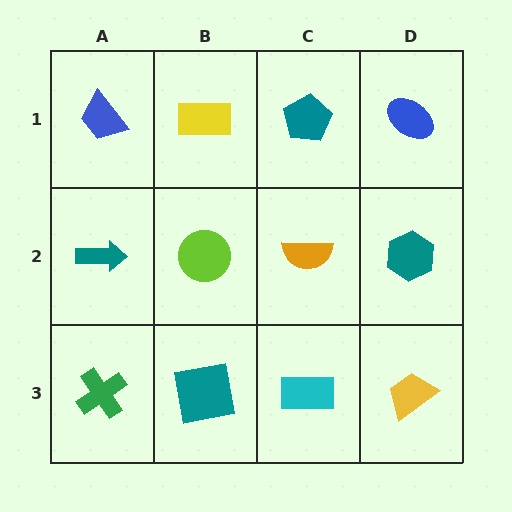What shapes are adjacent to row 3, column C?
An orange semicircle (row 2, column C), a teal square (row 3, column B), a yellow trapezoid (row 3, column D).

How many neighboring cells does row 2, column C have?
4.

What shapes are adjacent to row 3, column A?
A teal arrow (row 2, column A), a teal square (row 3, column B).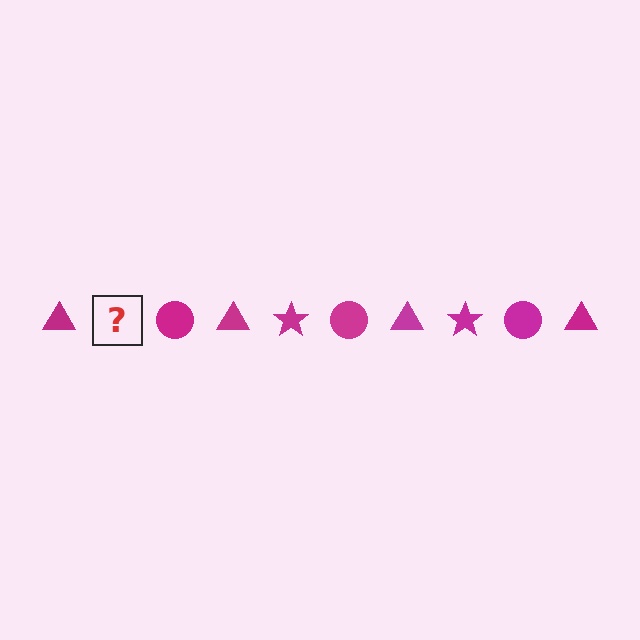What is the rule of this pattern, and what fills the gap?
The rule is that the pattern cycles through triangle, star, circle shapes in magenta. The gap should be filled with a magenta star.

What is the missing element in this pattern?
The missing element is a magenta star.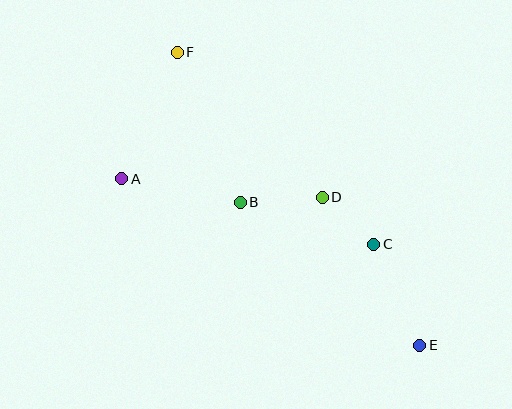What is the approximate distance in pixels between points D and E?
The distance between D and E is approximately 177 pixels.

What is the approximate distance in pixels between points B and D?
The distance between B and D is approximately 82 pixels.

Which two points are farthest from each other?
Points E and F are farthest from each other.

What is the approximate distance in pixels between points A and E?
The distance between A and E is approximately 342 pixels.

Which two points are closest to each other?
Points C and D are closest to each other.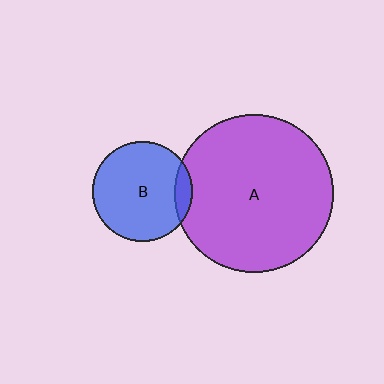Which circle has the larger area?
Circle A (purple).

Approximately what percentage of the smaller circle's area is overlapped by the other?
Approximately 10%.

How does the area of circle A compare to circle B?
Approximately 2.5 times.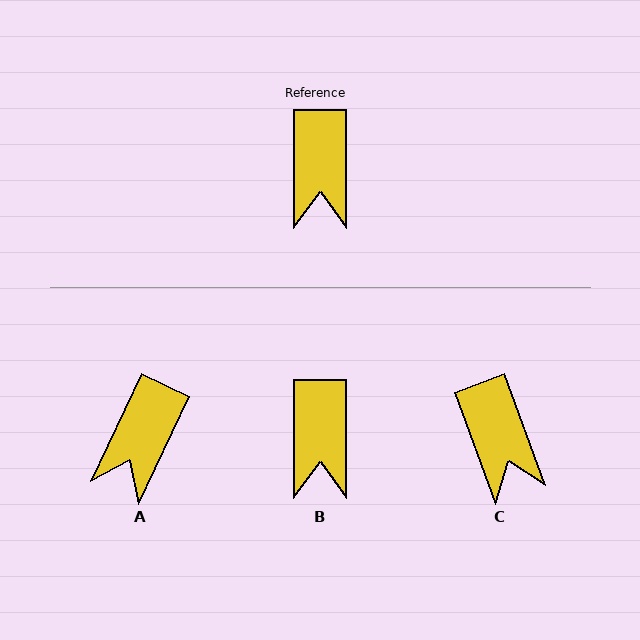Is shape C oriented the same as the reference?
No, it is off by about 20 degrees.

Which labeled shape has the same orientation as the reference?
B.